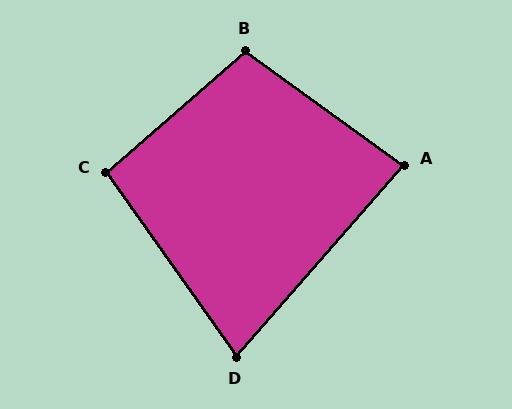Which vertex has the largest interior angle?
B, at approximately 103 degrees.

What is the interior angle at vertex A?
Approximately 84 degrees (acute).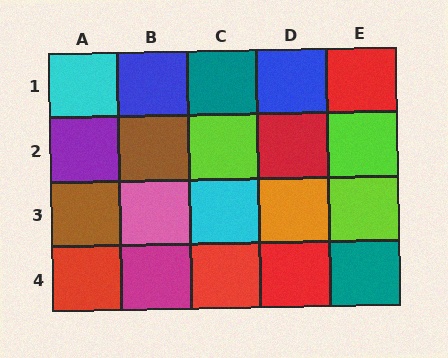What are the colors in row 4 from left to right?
Red, magenta, red, red, teal.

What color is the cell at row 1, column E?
Red.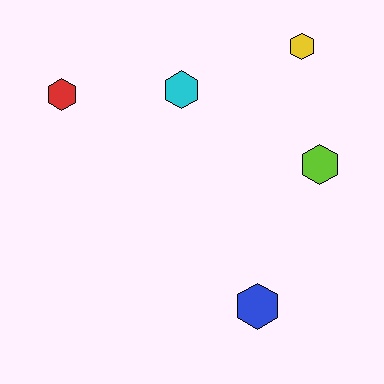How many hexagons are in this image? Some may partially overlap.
There are 5 hexagons.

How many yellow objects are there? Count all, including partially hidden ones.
There is 1 yellow object.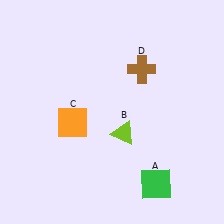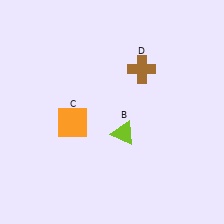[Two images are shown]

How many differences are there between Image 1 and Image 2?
There is 1 difference between the two images.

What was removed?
The green square (A) was removed in Image 2.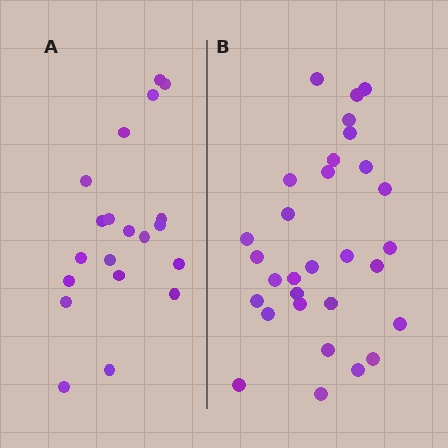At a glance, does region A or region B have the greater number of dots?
Region B (the right region) has more dots.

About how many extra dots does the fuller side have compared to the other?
Region B has roughly 10 or so more dots than region A.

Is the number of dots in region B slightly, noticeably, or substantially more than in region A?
Region B has substantially more. The ratio is roughly 1.5 to 1.